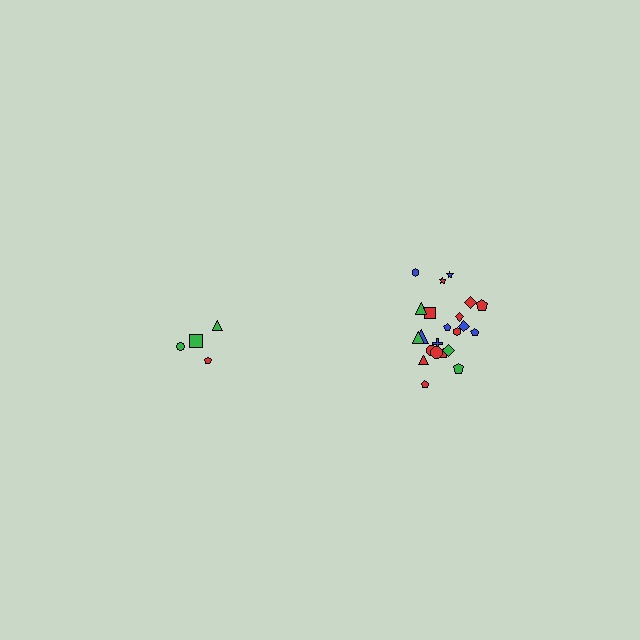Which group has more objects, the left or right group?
The right group.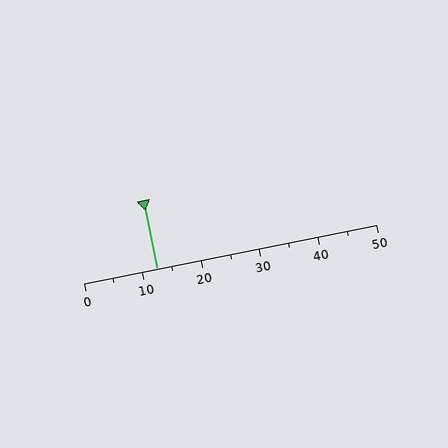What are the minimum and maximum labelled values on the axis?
The axis runs from 0 to 50.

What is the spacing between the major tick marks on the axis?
The major ticks are spaced 10 apart.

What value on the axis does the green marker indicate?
The marker indicates approximately 12.5.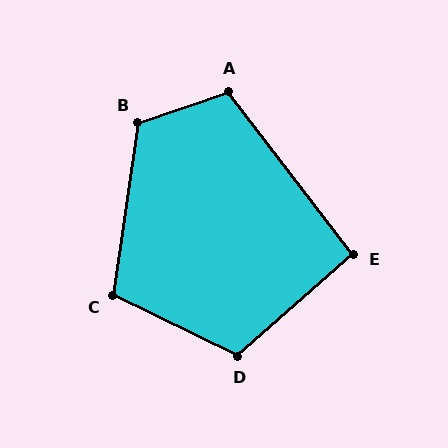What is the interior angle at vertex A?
Approximately 108 degrees (obtuse).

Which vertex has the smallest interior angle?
E, at approximately 94 degrees.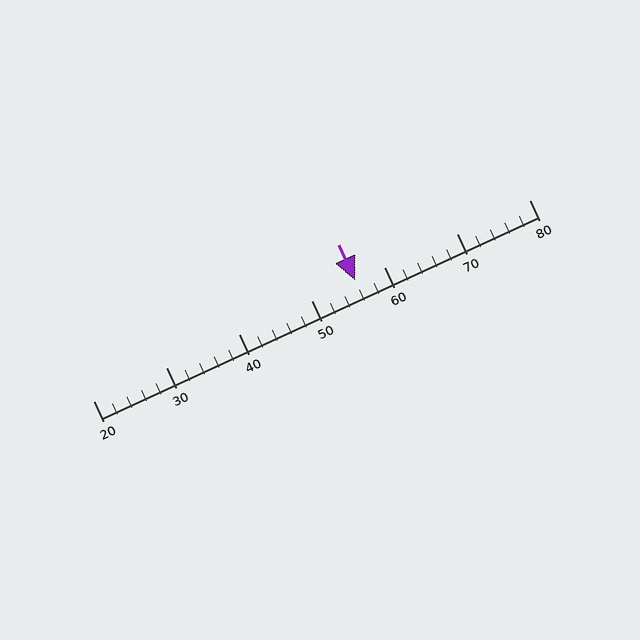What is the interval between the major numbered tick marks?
The major tick marks are spaced 10 units apart.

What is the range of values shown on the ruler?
The ruler shows values from 20 to 80.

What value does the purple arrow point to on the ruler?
The purple arrow points to approximately 56.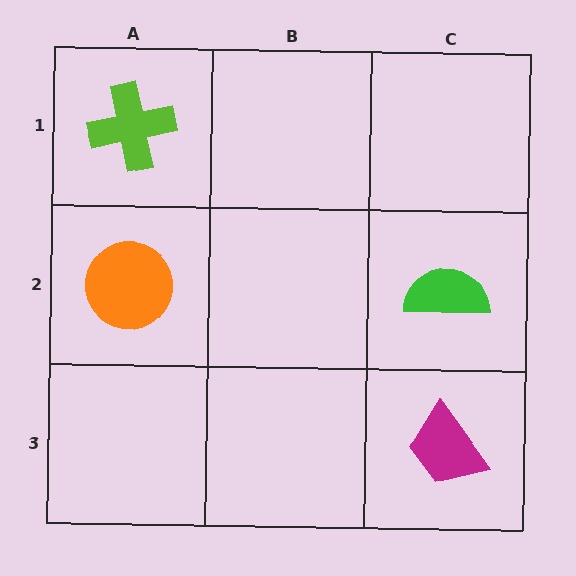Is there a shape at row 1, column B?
No, that cell is empty.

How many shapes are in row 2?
2 shapes.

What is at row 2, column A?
An orange circle.